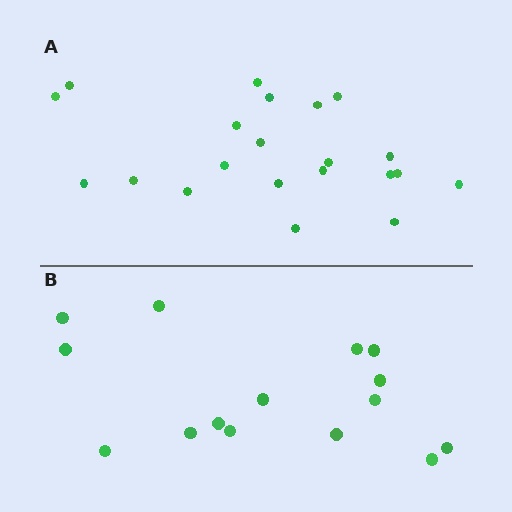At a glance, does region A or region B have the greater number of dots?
Region A (the top region) has more dots.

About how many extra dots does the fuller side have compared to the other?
Region A has about 6 more dots than region B.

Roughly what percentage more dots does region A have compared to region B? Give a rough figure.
About 40% more.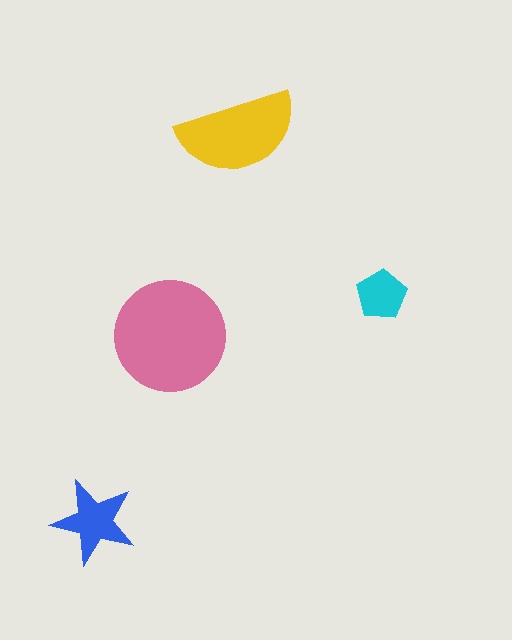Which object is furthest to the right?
The cyan pentagon is rightmost.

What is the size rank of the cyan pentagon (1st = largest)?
4th.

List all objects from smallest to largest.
The cyan pentagon, the blue star, the yellow semicircle, the pink circle.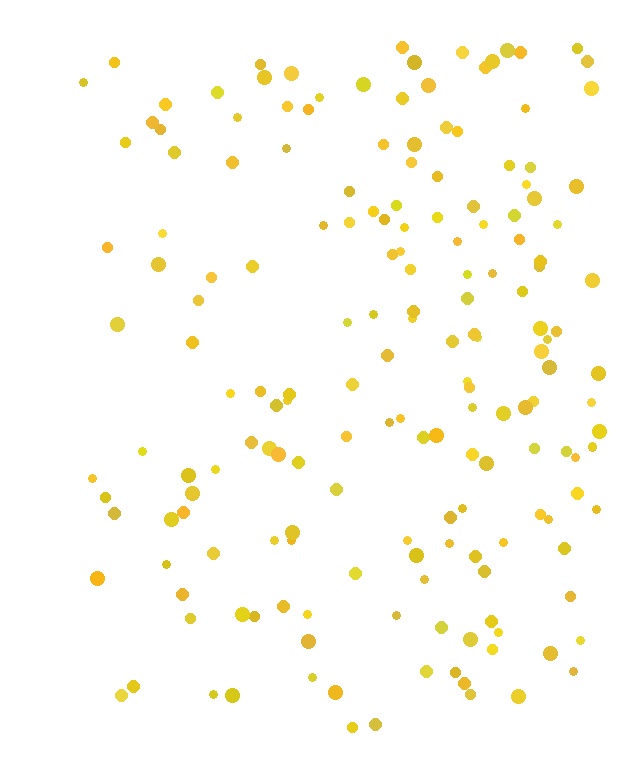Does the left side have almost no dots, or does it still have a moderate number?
Still a moderate number, just noticeably fewer than the right.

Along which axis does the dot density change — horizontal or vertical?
Horizontal.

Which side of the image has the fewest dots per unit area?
The left.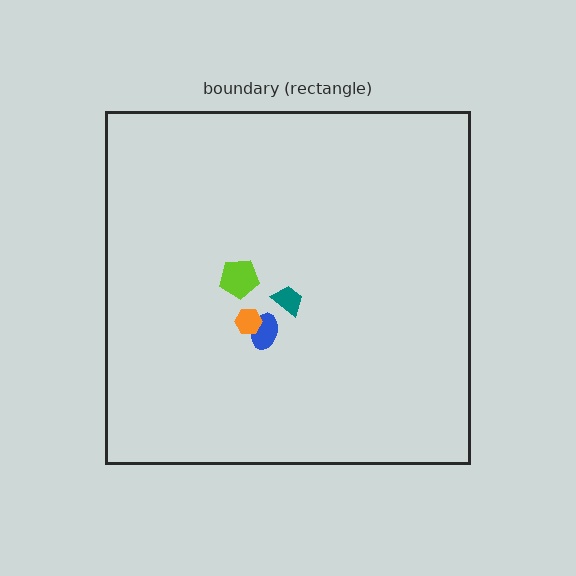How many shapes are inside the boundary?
4 inside, 0 outside.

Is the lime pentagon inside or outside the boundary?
Inside.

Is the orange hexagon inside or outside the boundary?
Inside.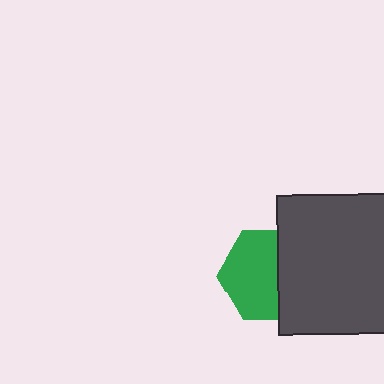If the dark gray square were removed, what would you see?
You would see the complete green hexagon.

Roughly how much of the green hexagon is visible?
About half of it is visible (roughly 61%).